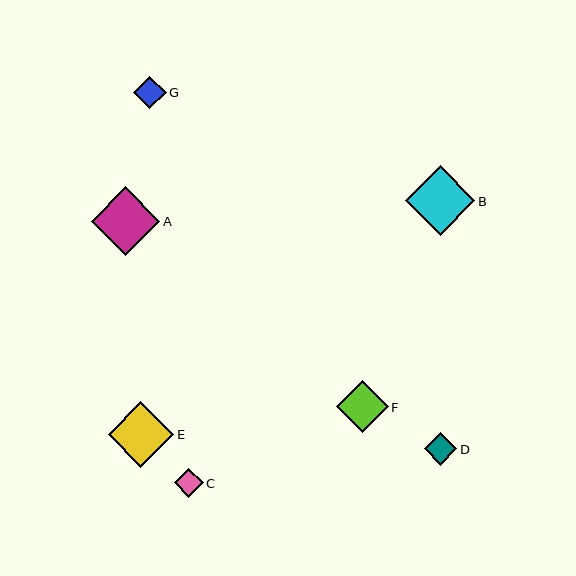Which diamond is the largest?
Diamond B is the largest with a size of approximately 70 pixels.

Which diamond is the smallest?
Diamond C is the smallest with a size of approximately 29 pixels.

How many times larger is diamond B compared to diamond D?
Diamond B is approximately 2.1 times the size of diamond D.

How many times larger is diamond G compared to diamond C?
Diamond G is approximately 1.1 times the size of diamond C.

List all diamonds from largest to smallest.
From largest to smallest: B, A, E, F, G, D, C.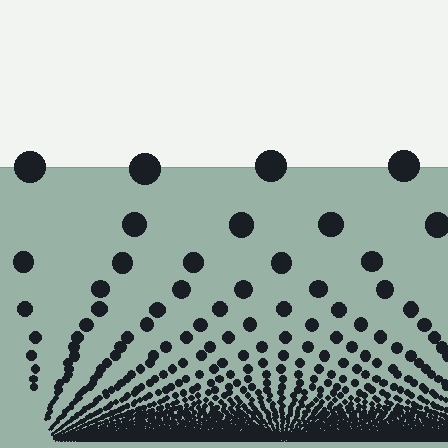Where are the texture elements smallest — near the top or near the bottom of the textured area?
Near the bottom.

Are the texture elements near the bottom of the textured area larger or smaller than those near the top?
Smaller. The gradient is inverted — elements near the bottom are smaller and denser.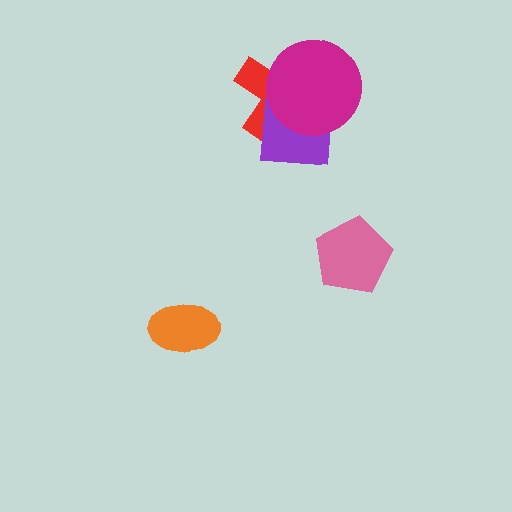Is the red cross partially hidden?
Yes, it is partially covered by another shape.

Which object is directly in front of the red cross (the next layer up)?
The purple square is directly in front of the red cross.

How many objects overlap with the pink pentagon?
0 objects overlap with the pink pentagon.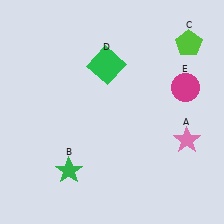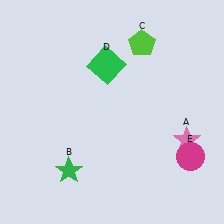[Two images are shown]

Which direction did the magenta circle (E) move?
The magenta circle (E) moved down.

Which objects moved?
The objects that moved are: the lime pentagon (C), the magenta circle (E).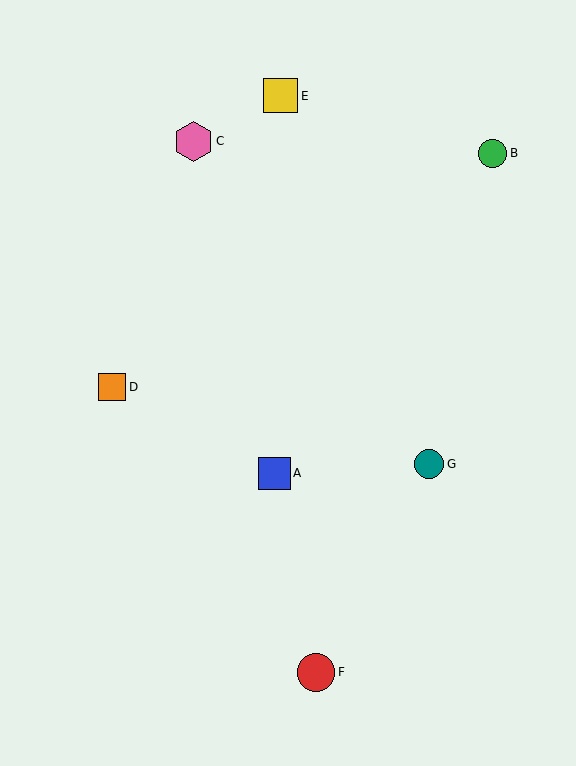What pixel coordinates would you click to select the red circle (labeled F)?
Click at (316, 672) to select the red circle F.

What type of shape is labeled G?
Shape G is a teal circle.